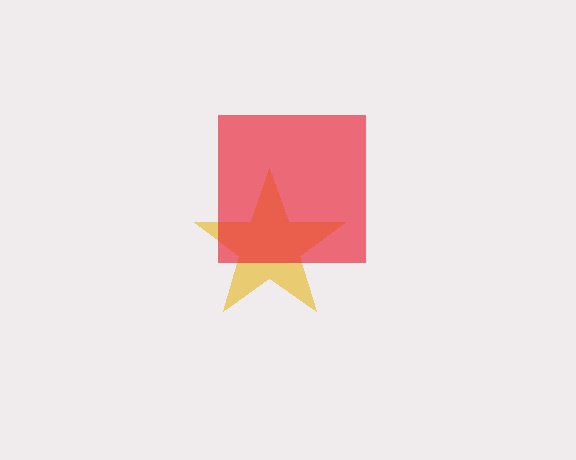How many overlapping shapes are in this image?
There are 2 overlapping shapes in the image.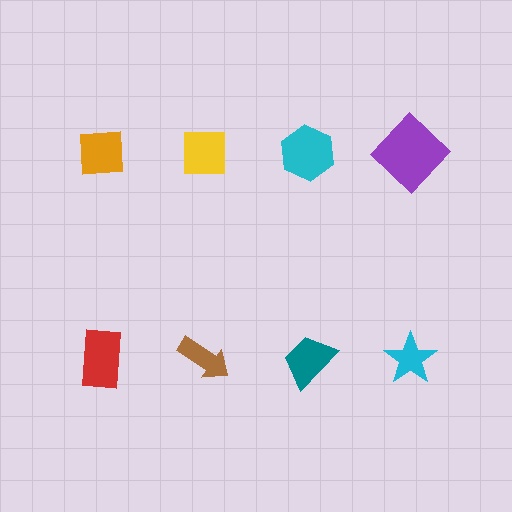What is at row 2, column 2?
A brown arrow.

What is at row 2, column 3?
A teal trapezoid.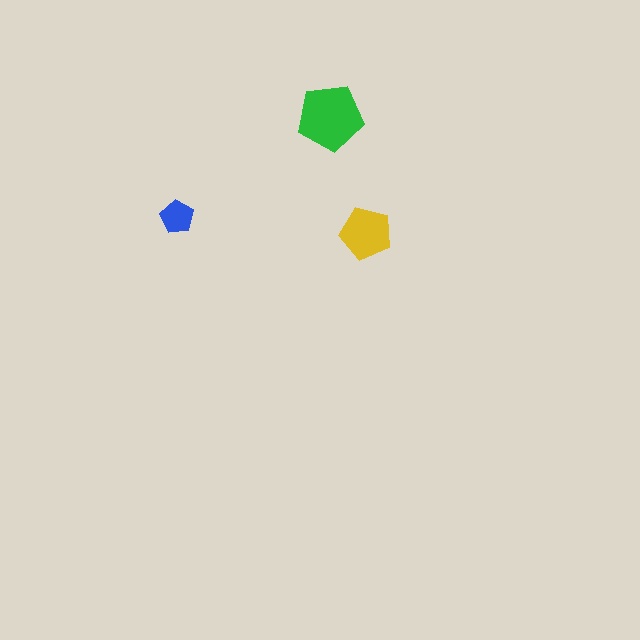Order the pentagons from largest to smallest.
the green one, the yellow one, the blue one.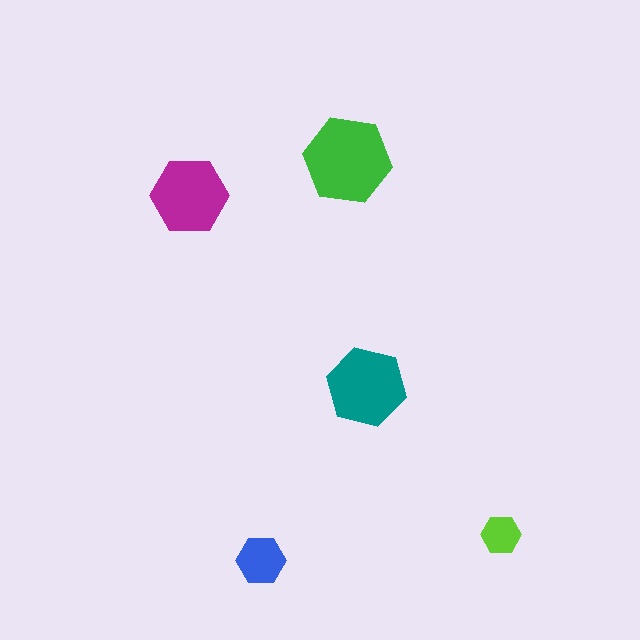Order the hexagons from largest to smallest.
the green one, the teal one, the magenta one, the blue one, the lime one.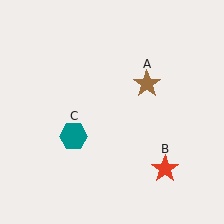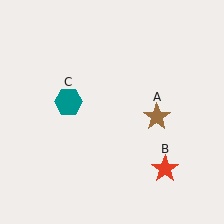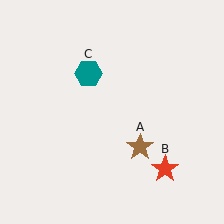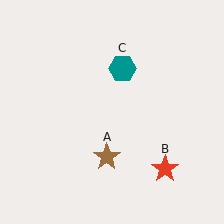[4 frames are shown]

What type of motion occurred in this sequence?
The brown star (object A), teal hexagon (object C) rotated clockwise around the center of the scene.